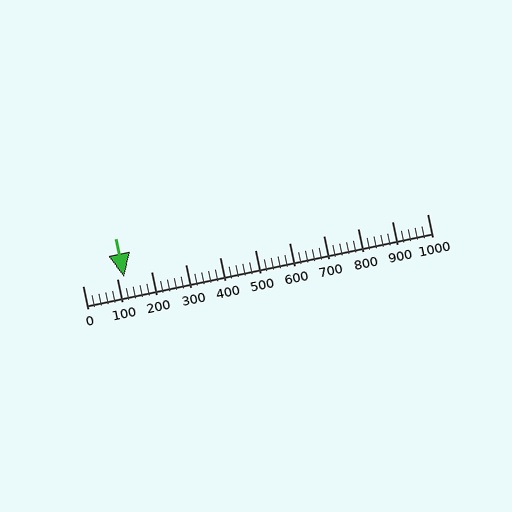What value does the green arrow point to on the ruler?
The green arrow points to approximately 120.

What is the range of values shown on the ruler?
The ruler shows values from 0 to 1000.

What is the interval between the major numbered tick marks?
The major tick marks are spaced 100 units apart.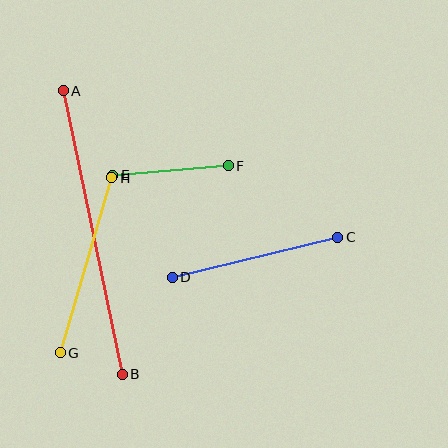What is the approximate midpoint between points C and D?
The midpoint is at approximately (255, 257) pixels.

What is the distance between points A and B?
The distance is approximately 289 pixels.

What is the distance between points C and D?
The distance is approximately 170 pixels.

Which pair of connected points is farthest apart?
Points A and B are farthest apart.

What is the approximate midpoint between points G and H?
The midpoint is at approximately (86, 265) pixels.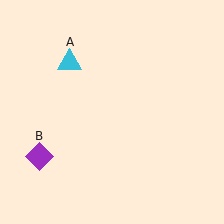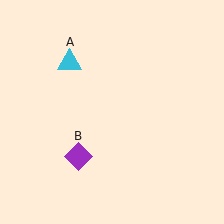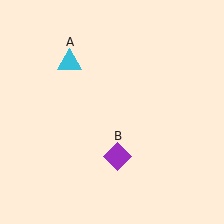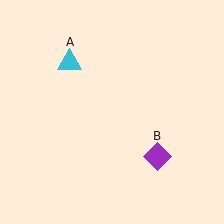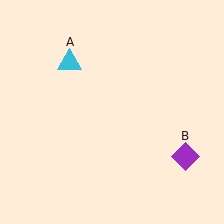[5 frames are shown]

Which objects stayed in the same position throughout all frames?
Cyan triangle (object A) remained stationary.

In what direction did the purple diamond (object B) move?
The purple diamond (object B) moved right.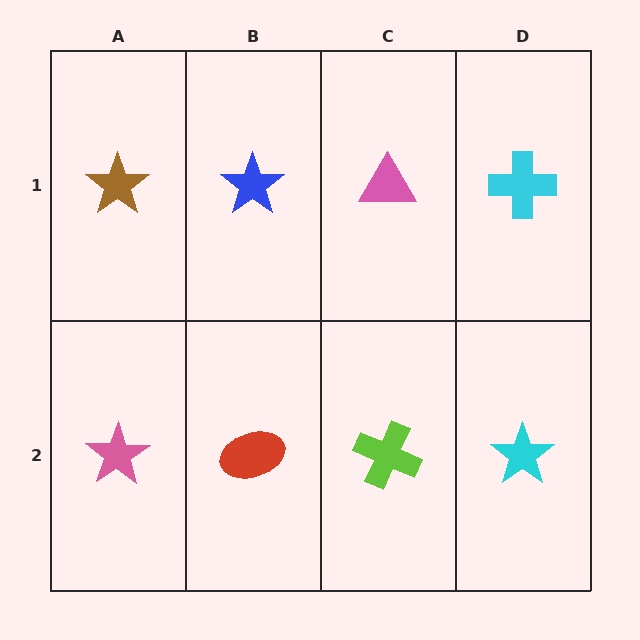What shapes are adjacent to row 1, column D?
A cyan star (row 2, column D), a pink triangle (row 1, column C).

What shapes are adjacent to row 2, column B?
A blue star (row 1, column B), a pink star (row 2, column A), a lime cross (row 2, column C).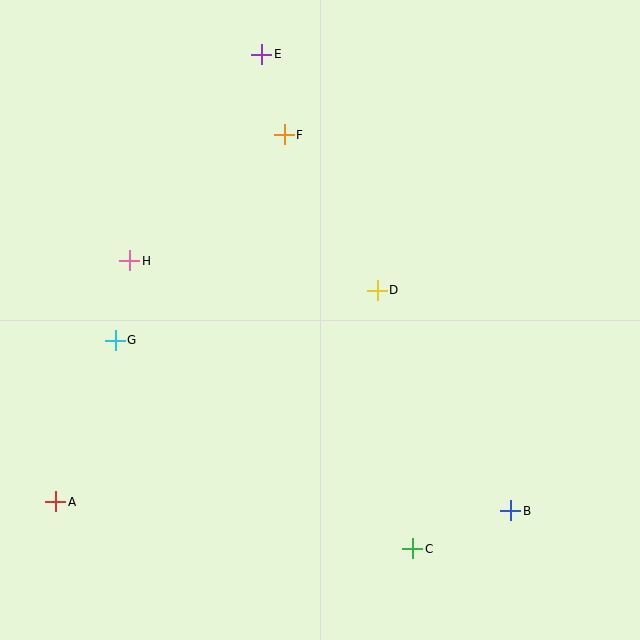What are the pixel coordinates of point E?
Point E is at (262, 54).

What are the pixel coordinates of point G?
Point G is at (115, 340).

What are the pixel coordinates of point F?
Point F is at (284, 135).